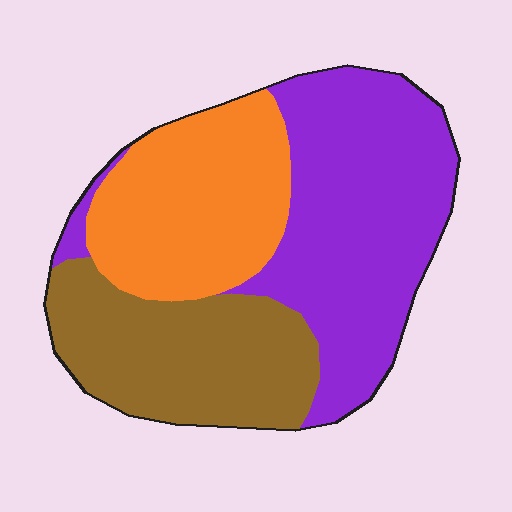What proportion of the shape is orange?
Orange takes up between a sixth and a third of the shape.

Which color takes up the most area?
Purple, at roughly 45%.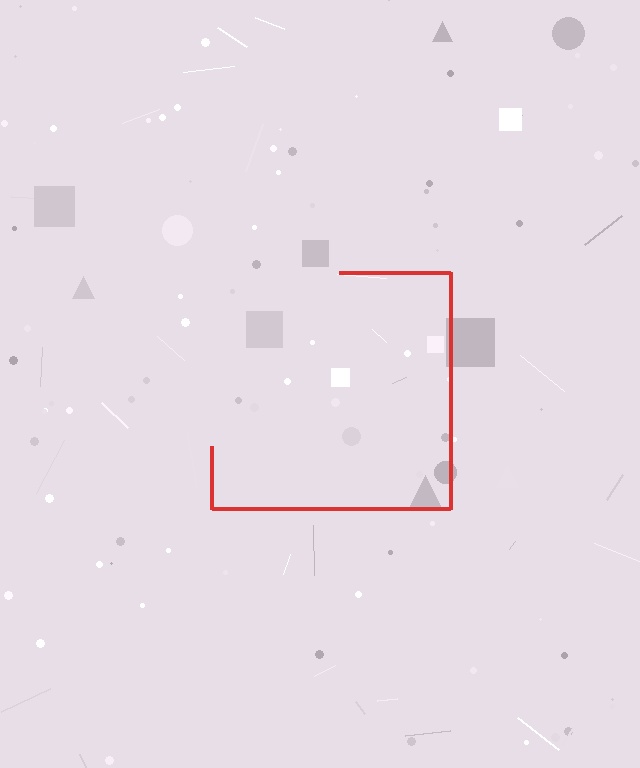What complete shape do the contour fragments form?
The contour fragments form a square.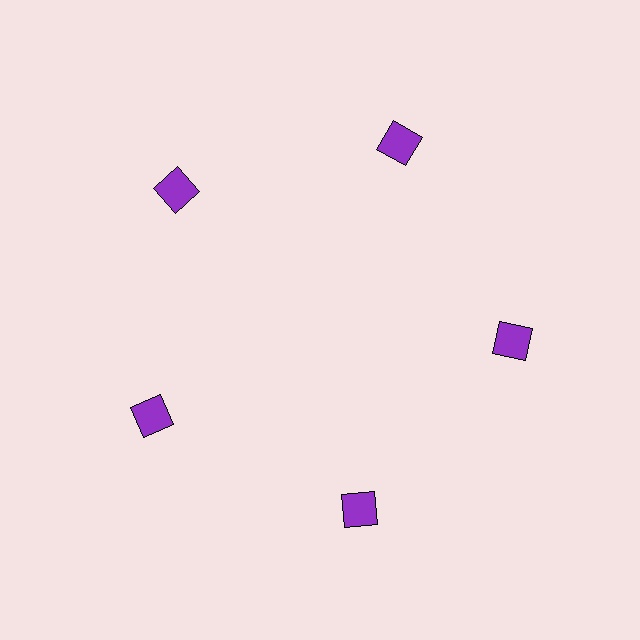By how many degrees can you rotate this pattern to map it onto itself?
The pattern maps onto itself every 72 degrees of rotation.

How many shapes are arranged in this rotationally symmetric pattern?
There are 5 shapes, arranged in 5 groups of 1.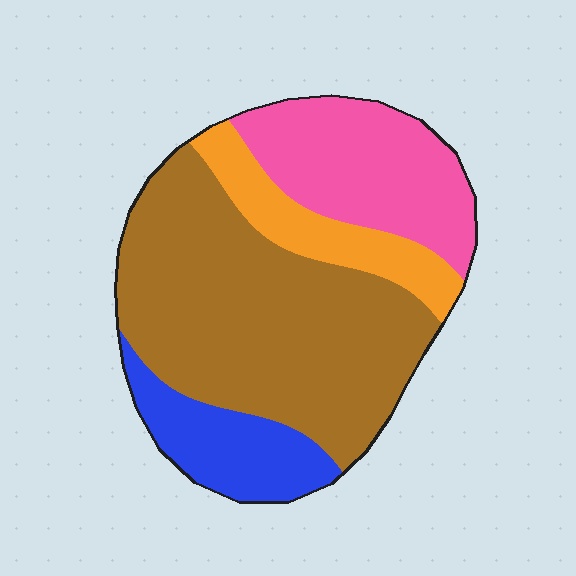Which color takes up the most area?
Brown, at roughly 50%.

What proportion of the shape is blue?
Blue covers around 15% of the shape.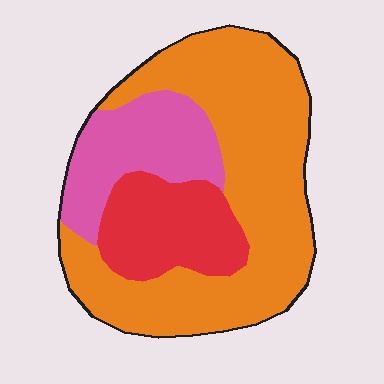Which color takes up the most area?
Orange, at roughly 60%.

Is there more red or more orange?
Orange.